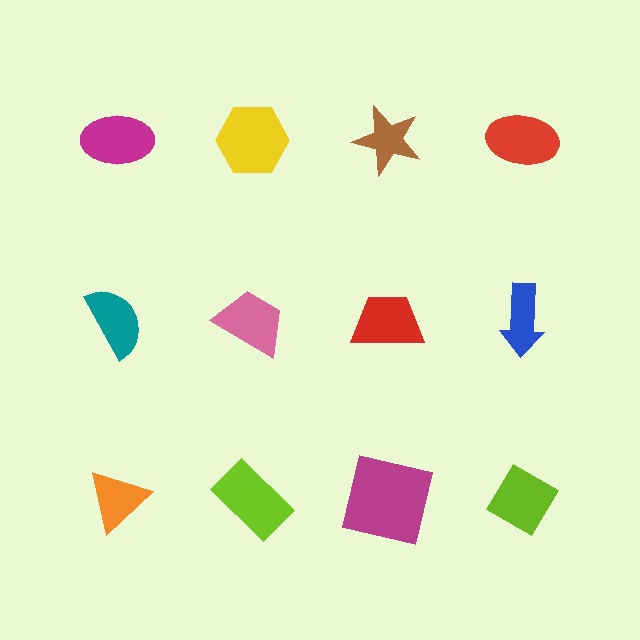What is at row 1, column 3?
A brown star.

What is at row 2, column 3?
A red trapezoid.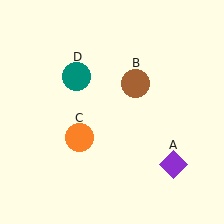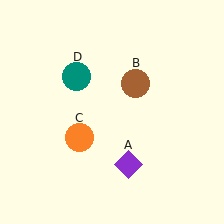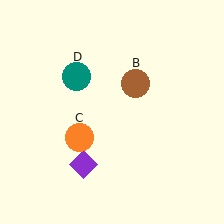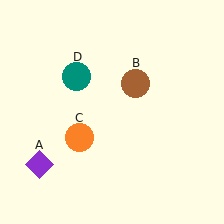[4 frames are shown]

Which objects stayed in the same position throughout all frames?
Brown circle (object B) and orange circle (object C) and teal circle (object D) remained stationary.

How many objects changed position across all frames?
1 object changed position: purple diamond (object A).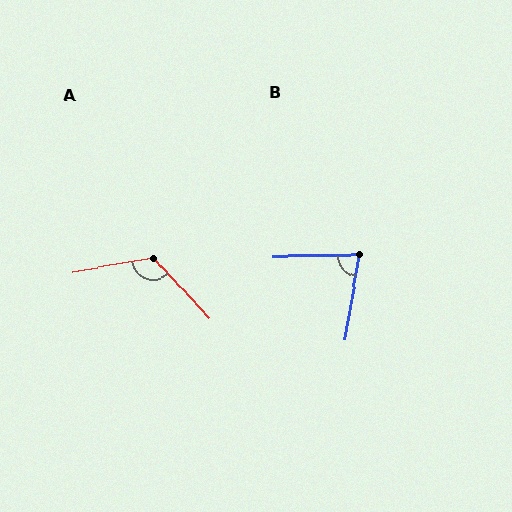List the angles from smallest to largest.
B (79°), A (123°).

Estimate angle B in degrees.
Approximately 79 degrees.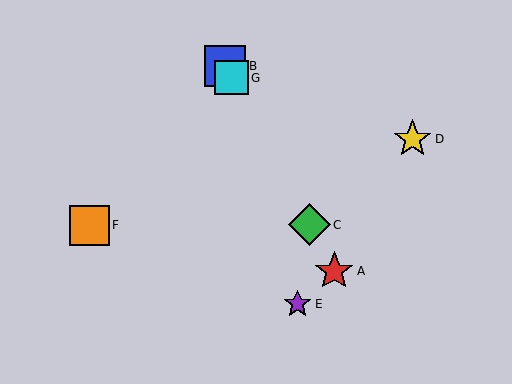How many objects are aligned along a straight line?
4 objects (A, B, C, G) are aligned along a straight line.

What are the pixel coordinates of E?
Object E is at (297, 304).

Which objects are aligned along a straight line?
Objects A, B, C, G are aligned along a straight line.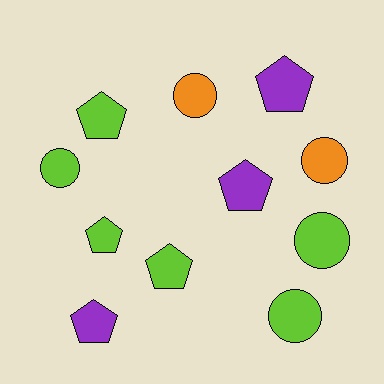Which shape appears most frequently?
Pentagon, with 6 objects.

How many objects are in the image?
There are 11 objects.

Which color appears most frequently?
Lime, with 6 objects.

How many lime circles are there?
There are 3 lime circles.